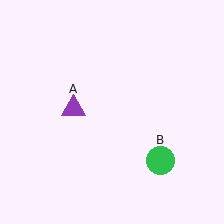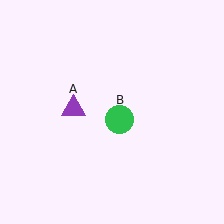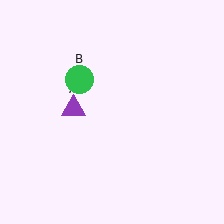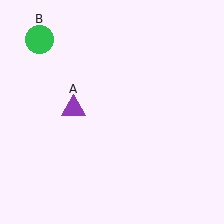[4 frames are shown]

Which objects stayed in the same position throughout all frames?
Purple triangle (object A) remained stationary.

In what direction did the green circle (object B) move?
The green circle (object B) moved up and to the left.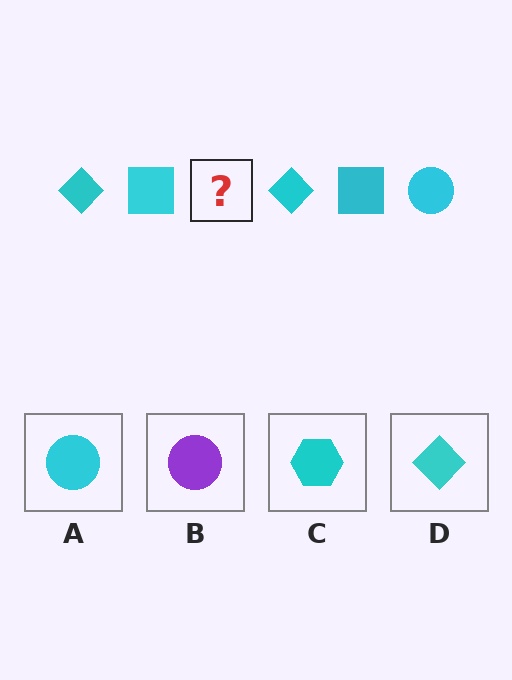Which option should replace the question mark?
Option A.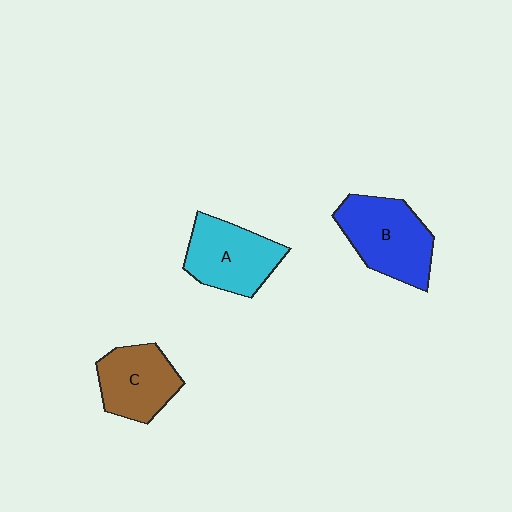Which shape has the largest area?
Shape B (blue).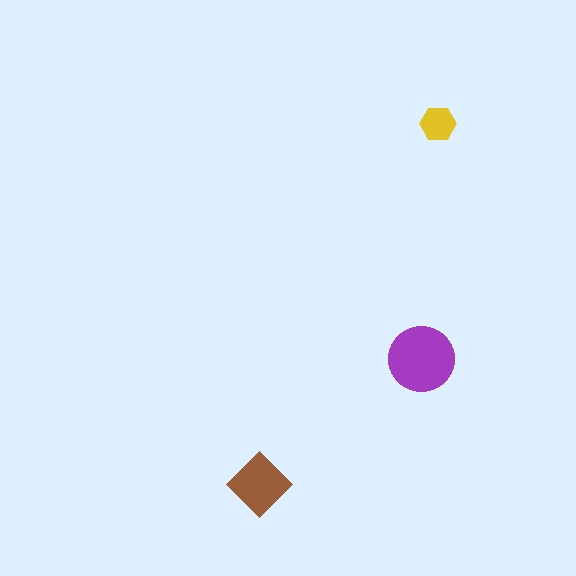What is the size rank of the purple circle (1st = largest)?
1st.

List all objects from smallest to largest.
The yellow hexagon, the brown diamond, the purple circle.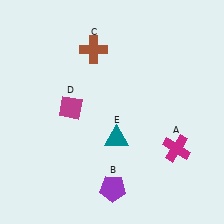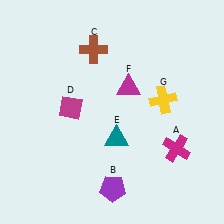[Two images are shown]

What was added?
A magenta triangle (F), a yellow cross (G) were added in Image 2.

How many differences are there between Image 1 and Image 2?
There are 2 differences between the two images.